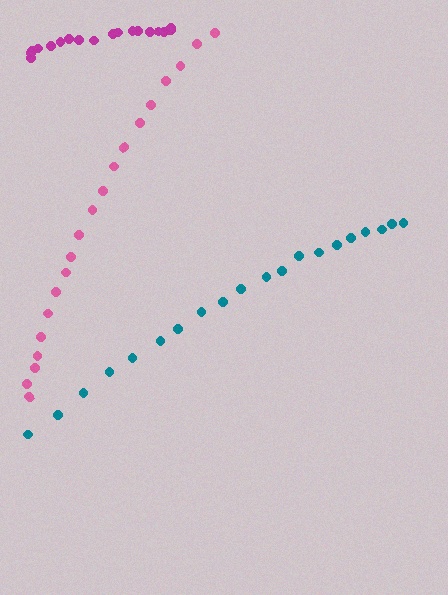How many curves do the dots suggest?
There are 3 distinct paths.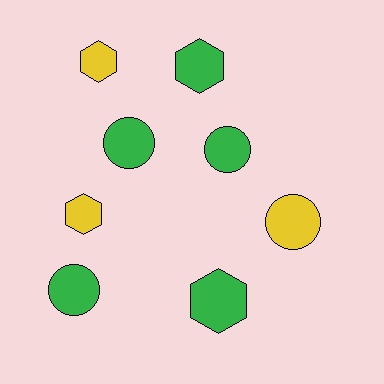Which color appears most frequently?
Green, with 5 objects.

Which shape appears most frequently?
Circle, with 4 objects.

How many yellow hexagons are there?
There are 2 yellow hexagons.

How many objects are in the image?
There are 8 objects.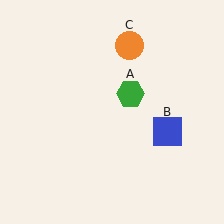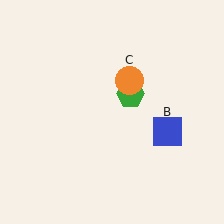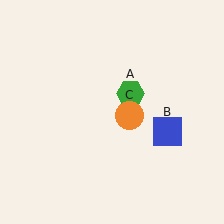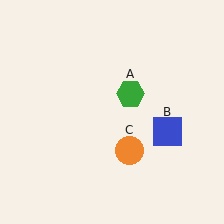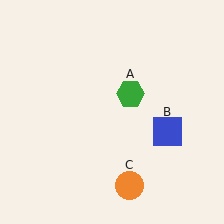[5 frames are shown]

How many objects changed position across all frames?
1 object changed position: orange circle (object C).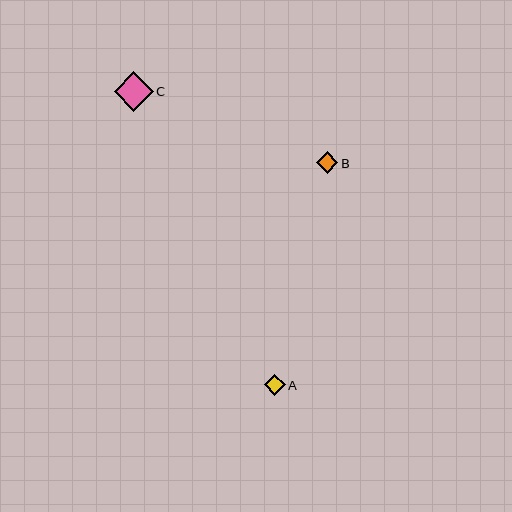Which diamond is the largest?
Diamond C is the largest with a size of approximately 39 pixels.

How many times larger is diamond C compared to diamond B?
Diamond C is approximately 1.8 times the size of diamond B.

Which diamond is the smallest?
Diamond A is the smallest with a size of approximately 21 pixels.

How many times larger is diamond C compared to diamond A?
Diamond C is approximately 1.9 times the size of diamond A.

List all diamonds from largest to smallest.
From largest to smallest: C, B, A.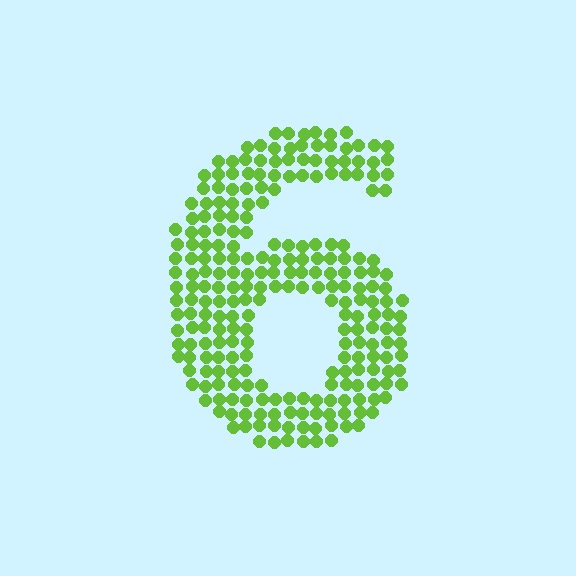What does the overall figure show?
The overall figure shows the digit 6.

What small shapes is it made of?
It is made of small circles.